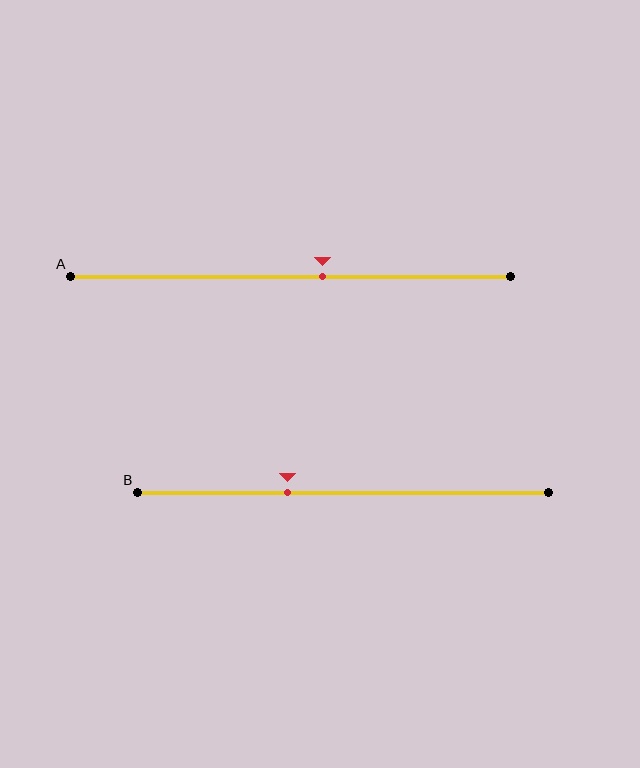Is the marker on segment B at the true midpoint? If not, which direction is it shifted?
No, the marker on segment B is shifted to the left by about 14% of the segment length.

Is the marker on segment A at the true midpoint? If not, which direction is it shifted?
No, the marker on segment A is shifted to the right by about 7% of the segment length.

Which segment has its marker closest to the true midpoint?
Segment A has its marker closest to the true midpoint.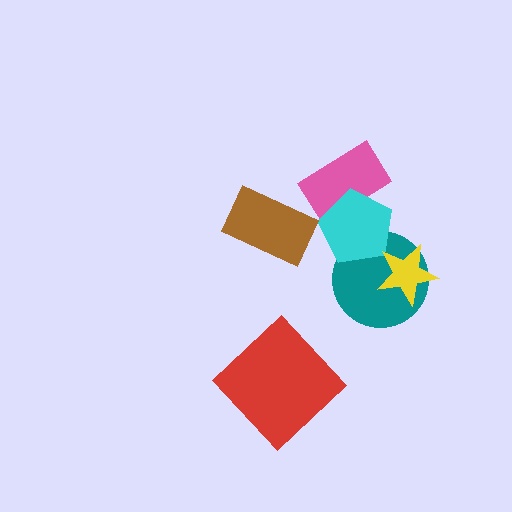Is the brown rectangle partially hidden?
No, no other shape covers it.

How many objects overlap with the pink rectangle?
1 object overlaps with the pink rectangle.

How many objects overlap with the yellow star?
1 object overlaps with the yellow star.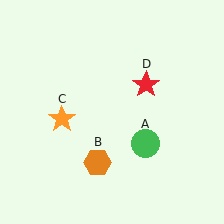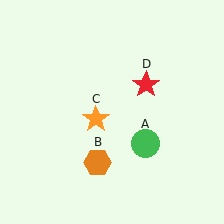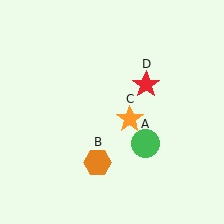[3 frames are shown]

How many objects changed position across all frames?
1 object changed position: orange star (object C).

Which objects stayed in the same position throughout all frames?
Green circle (object A) and orange hexagon (object B) and red star (object D) remained stationary.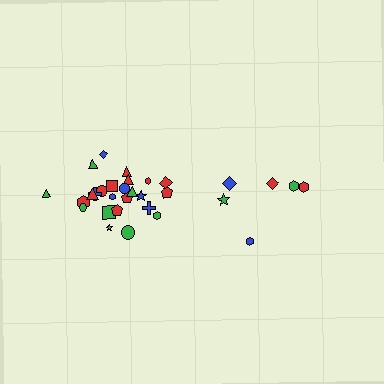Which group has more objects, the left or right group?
The left group.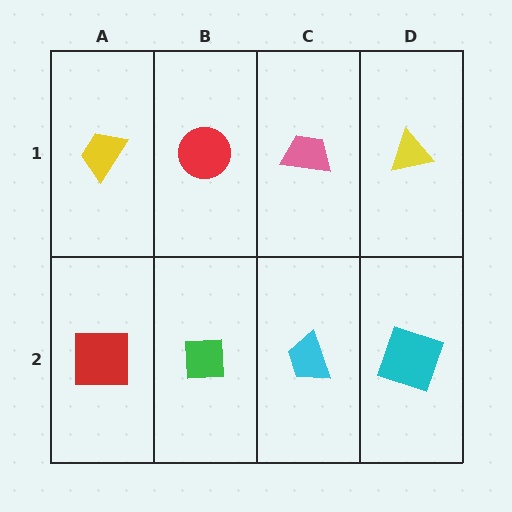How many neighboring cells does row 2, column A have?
2.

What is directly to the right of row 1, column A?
A red circle.